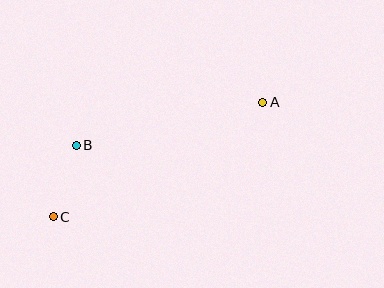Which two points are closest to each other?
Points B and C are closest to each other.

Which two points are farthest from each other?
Points A and C are farthest from each other.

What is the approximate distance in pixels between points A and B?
The distance between A and B is approximately 191 pixels.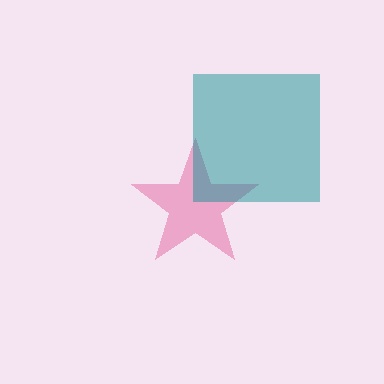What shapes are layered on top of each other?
The layered shapes are: a pink star, a teal square.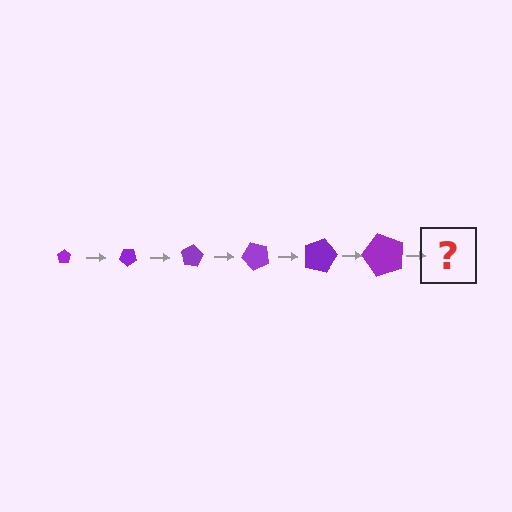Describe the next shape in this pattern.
It should be a pentagon, larger than the previous one and rotated 240 degrees from the start.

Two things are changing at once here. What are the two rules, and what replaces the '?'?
The two rules are that the pentagon grows larger each step and it rotates 40 degrees each step. The '?' should be a pentagon, larger than the previous one and rotated 240 degrees from the start.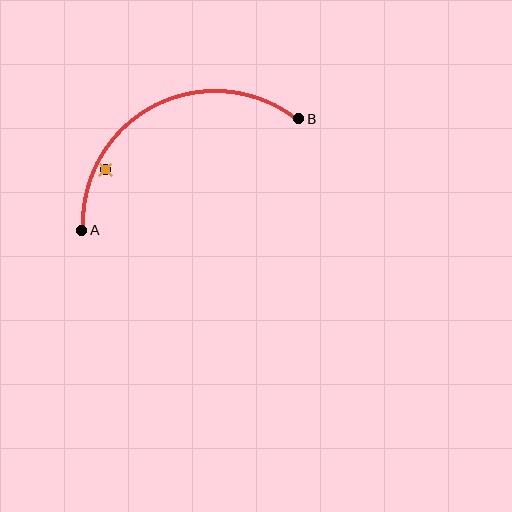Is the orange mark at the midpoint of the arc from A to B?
No — the orange mark does not lie on the arc at all. It sits slightly inside the curve.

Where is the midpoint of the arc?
The arc midpoint is the point on the curve farthest from the straight line joining A and B. It sits above that line.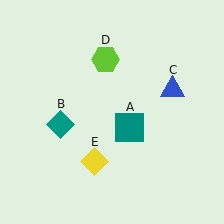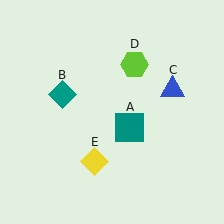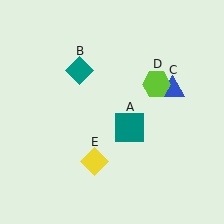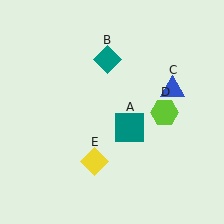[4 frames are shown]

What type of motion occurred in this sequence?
The teal diamond (object B), lime hexagon (object D) rotated clockwise around the center of the scene.